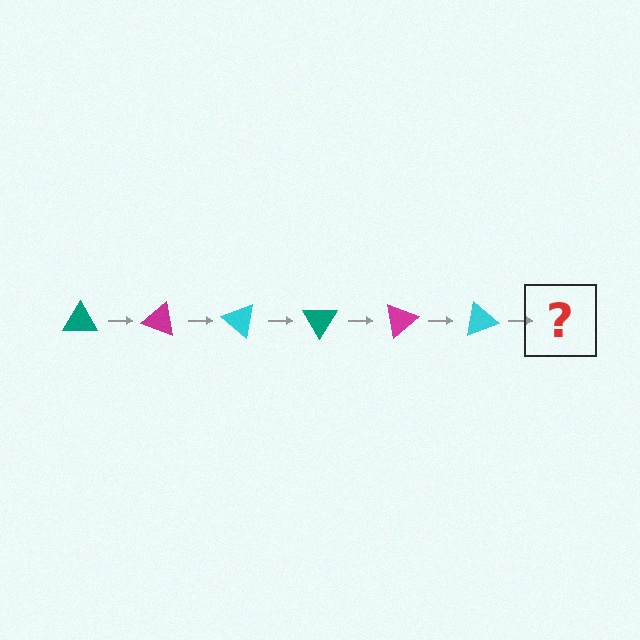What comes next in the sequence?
The next element should be a teal triangle, rotated 120 degrees from the start.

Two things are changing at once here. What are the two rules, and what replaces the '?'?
The two rules are that it rotates 20 degrees each step and the color cycles through teal, magenta, and cyan. The '?' should be a teal triangle, rotated 120 degrees from the start.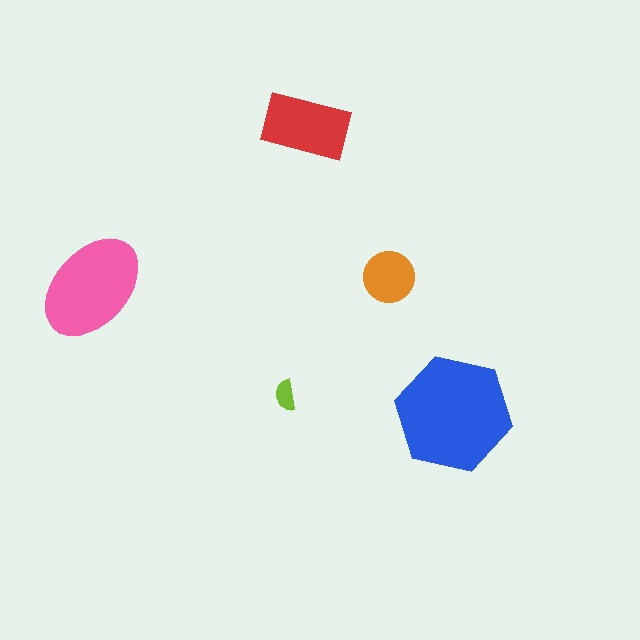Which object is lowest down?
The blue hexagon is bottommost.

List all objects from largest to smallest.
The blue hexagon, the pink ellipse, the red rectangle, the orange circle, the lime semicircle.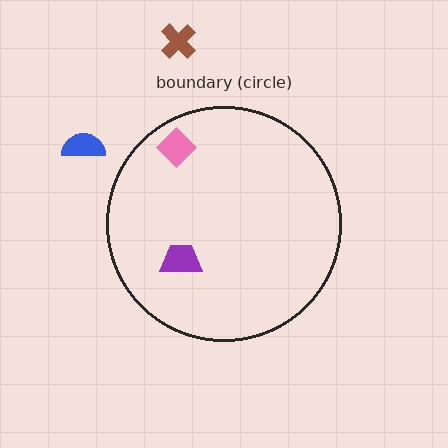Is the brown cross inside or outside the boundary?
Outside.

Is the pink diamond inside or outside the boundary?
Inside.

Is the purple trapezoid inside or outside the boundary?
Inside.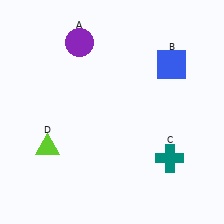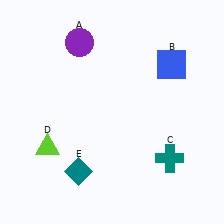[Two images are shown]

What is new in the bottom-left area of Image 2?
A teal diamond (E) was added in the bottom-left area of Image 2.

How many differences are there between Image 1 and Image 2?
There is 1 difference between the two images.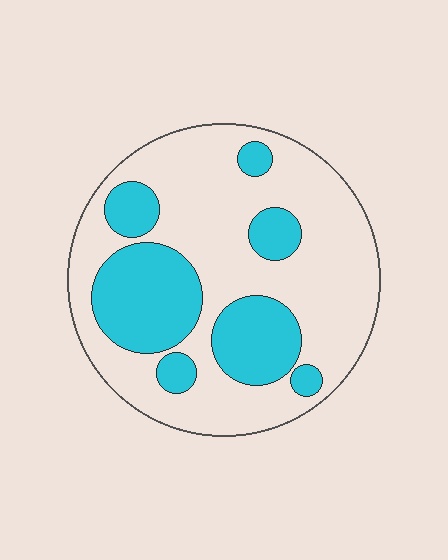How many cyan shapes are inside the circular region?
7.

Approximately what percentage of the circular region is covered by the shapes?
Approximately 30%.